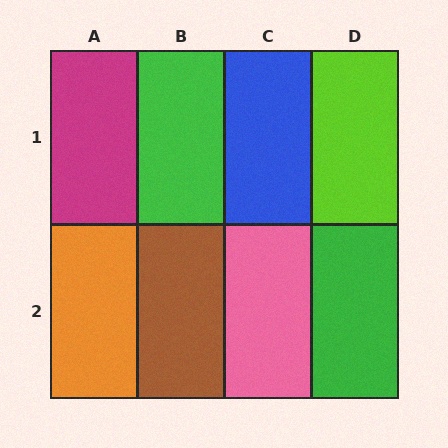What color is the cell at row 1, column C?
Blue.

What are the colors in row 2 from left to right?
Orange, brown, pink, green.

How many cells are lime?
1 cell is lime.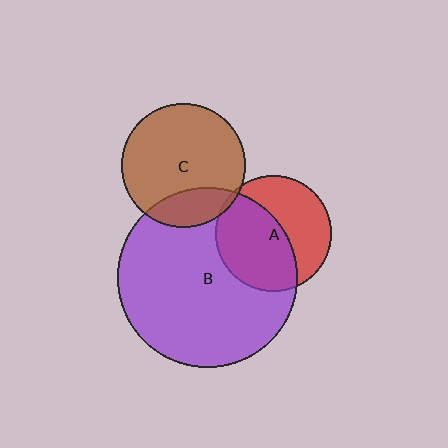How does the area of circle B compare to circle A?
Approximately 2.4 times.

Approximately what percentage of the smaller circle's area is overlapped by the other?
Approximately 20%.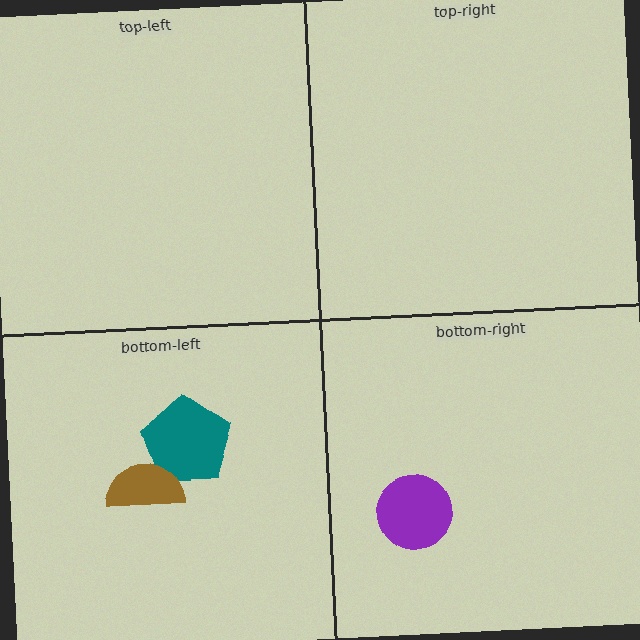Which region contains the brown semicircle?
The bottom-left region.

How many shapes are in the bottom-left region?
2.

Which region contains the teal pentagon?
The bottom-left region.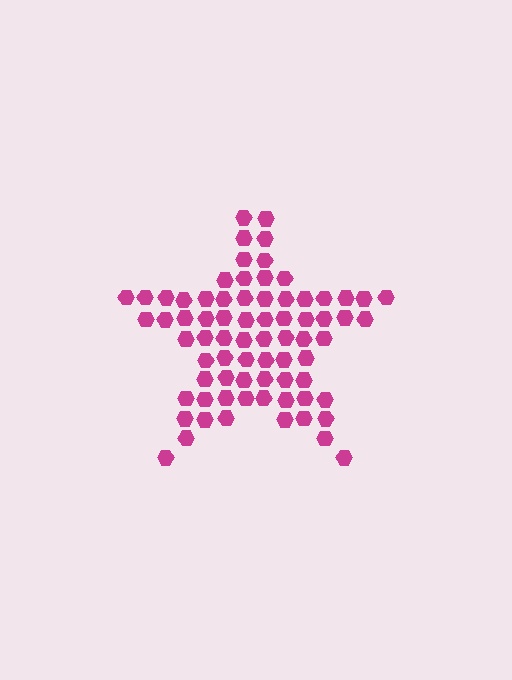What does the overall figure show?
The overall figure shows a star.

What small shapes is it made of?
It is made of small hexagons.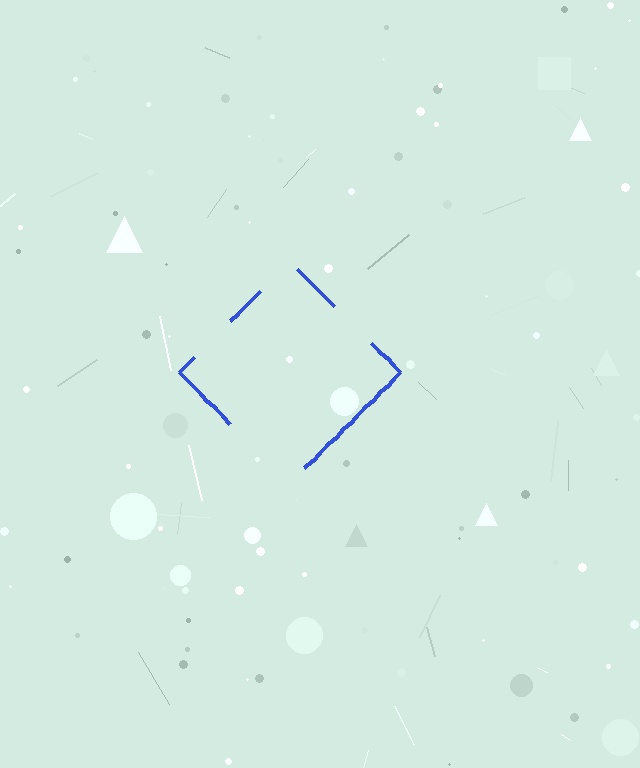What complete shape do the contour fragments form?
The contour fragments form a diamond.